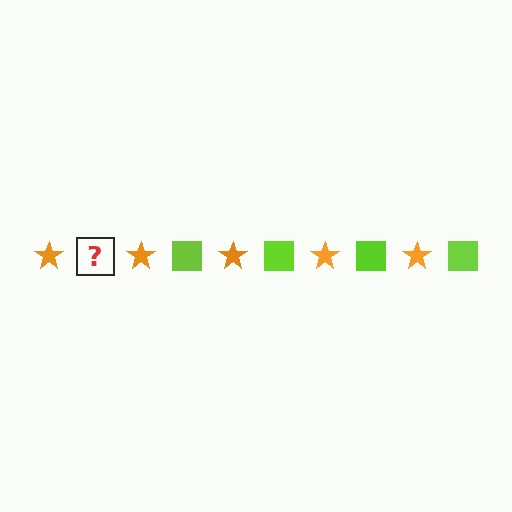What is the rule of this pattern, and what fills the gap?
The rule is that the pattern alternates between orange star and lime square. The gap should be filled with a lime square.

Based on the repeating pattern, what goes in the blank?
The blank should be a lime square.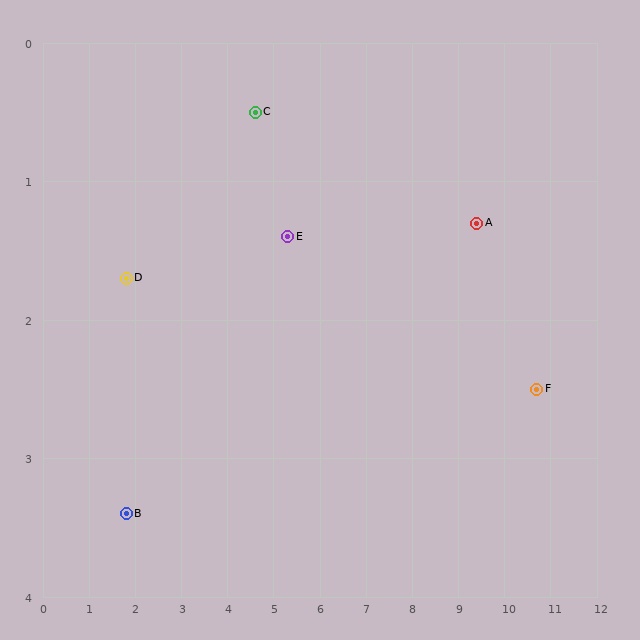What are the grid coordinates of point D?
Point D is at approximately (1.8, 1.7).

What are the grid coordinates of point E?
Point E is at approximately (5.3, 1.4).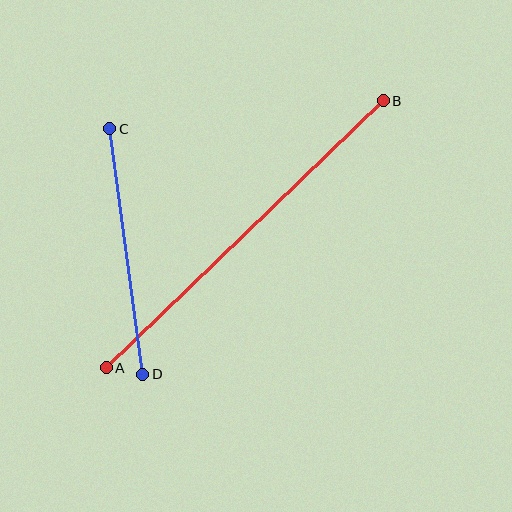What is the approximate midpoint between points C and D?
The midpoint is at approximately (126, 251) pixels.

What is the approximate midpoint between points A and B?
The midpoint is at approximately (245, 234) pixels.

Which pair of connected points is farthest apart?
Points A and B are farthest apart.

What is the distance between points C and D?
The distance is approximately 248 pixels.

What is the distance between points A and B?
The distance is approximately 385 pixels.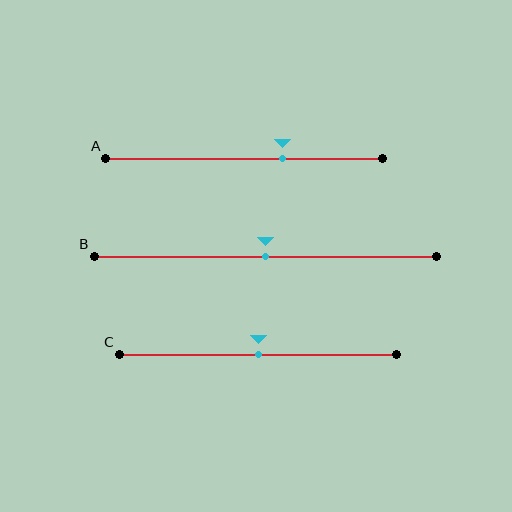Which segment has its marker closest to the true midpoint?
Segment B has its marker closest to the true midpoint.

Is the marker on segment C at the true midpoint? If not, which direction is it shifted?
Yes, the marker on segment C is at the true midpoint.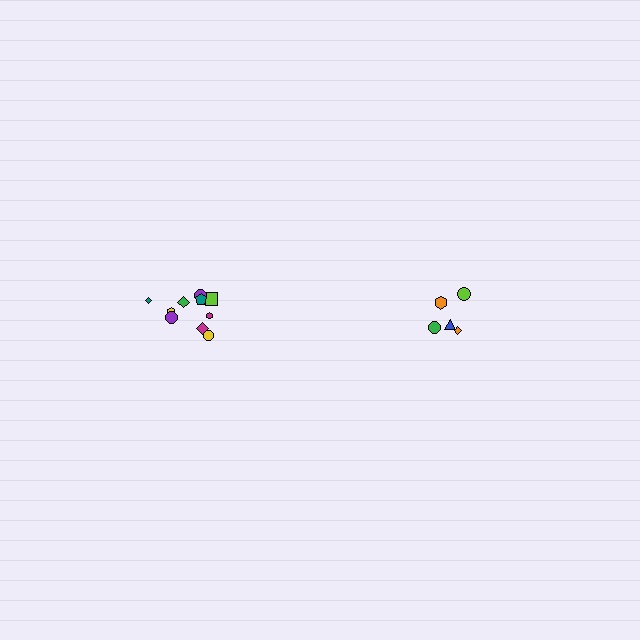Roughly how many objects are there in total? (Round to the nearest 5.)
Roughly 15 objects in total.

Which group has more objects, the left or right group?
The left group.